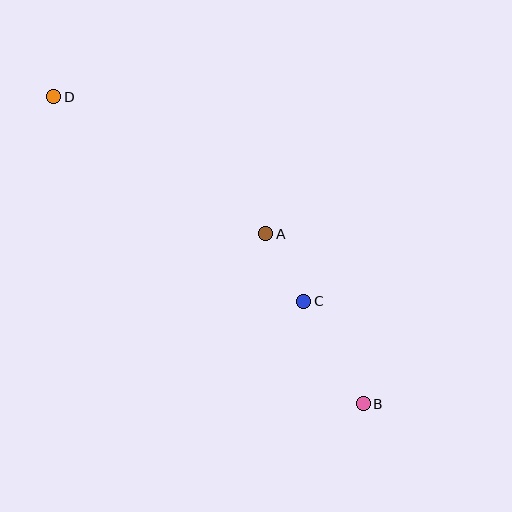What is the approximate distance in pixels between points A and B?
The distance between A and B is approximately 196 pixels.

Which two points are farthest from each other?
Points B and D are farthest from each other.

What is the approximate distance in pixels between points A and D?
The distance between A and D is approximately 252 pixels.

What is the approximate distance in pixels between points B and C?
The distance between B and C is approximately 119 pixels.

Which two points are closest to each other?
Points A and C are closest to each other.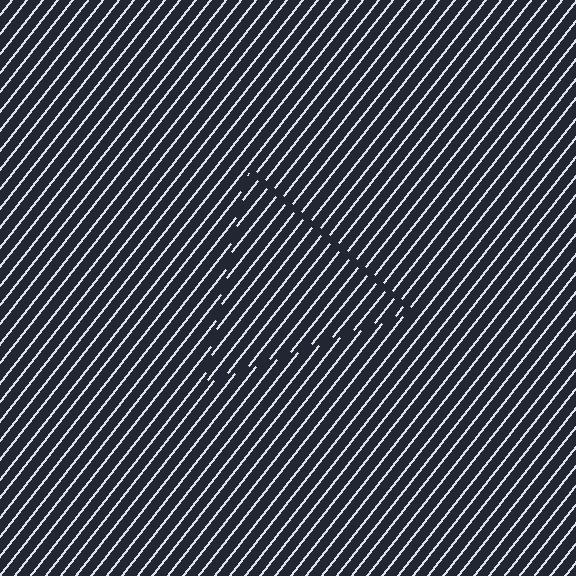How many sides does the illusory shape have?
3 sides — the line-ends trace a triangle.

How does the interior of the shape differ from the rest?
The interior of the shape contains the same grating, shifted by half a period — the contour is defined by the phase discontinuity where line-ends from the inner and outer gratings abut.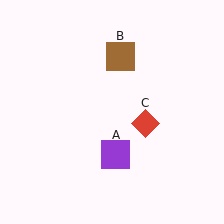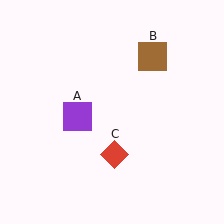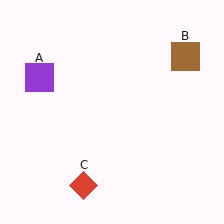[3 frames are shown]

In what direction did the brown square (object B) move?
The brown square (object B) moved right.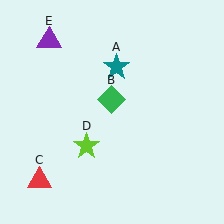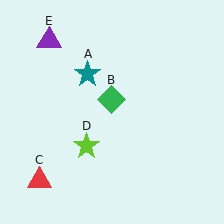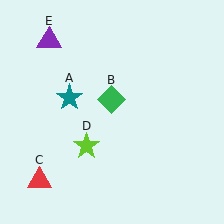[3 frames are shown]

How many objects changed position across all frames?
1 object changed position: teal star (object A).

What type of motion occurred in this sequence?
The teal star (object A) rotated counterclockwise around the center of the scene.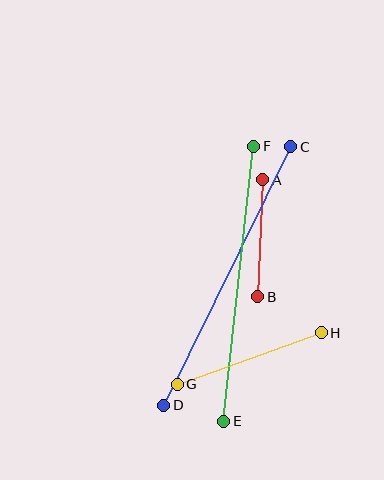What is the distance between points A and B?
The distance is approximately 117 pixels.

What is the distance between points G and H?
The distance is approximately 153 pixels.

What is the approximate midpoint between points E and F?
The midpoint is at approximately (239, 284) pixels.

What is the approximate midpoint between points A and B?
The midpoint is at approximately (260, 238) pixels.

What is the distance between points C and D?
The distance is approximately 288 pixels.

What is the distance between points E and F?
The distance is approximately 277 pixels.